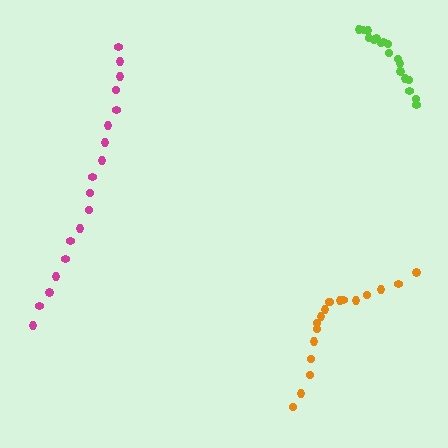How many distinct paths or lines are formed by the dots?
There are 3 distinct paths.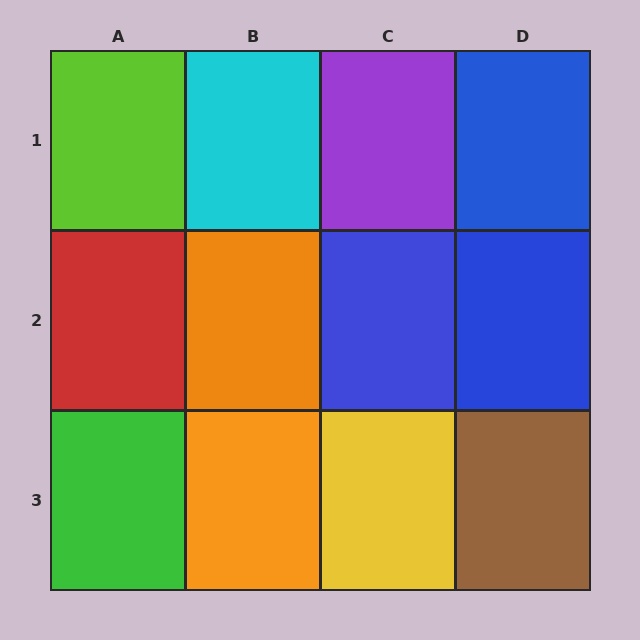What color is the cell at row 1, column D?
Blue.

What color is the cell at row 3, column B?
Orange.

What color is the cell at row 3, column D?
Brown.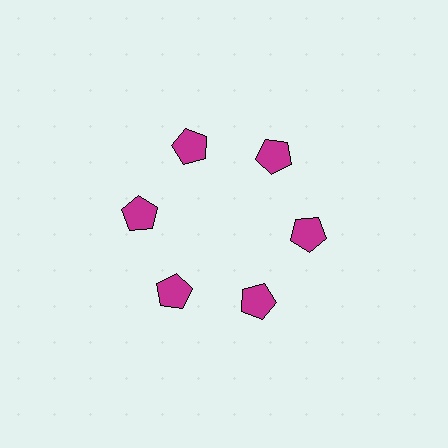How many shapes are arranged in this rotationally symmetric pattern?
There are 6 shapes, arranged in 6 groups of 1.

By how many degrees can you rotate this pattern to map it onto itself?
The pattern maps onto itself every 60 degrees of rotation.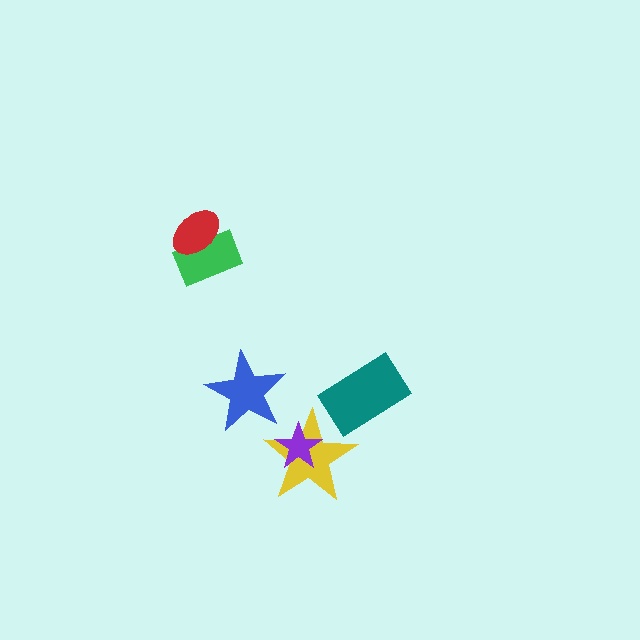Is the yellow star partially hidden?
Yes, it is partially covered by another shape.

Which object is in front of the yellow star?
The purple star is in front of the yellow star.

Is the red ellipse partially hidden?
No, no other shape covers it.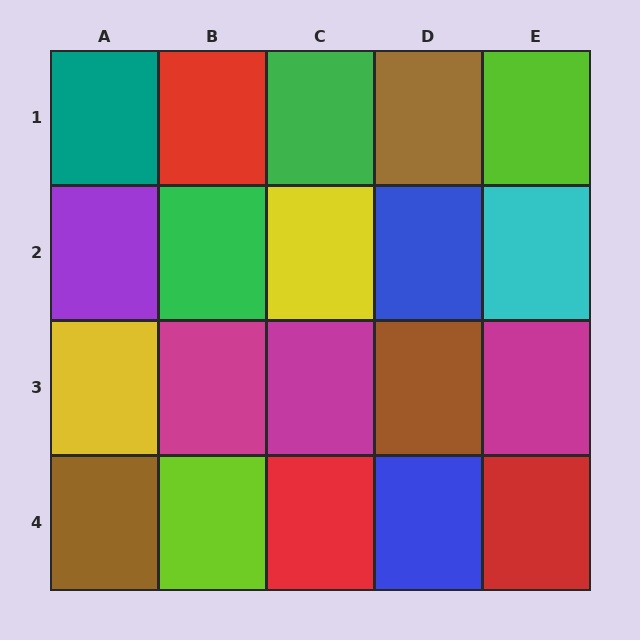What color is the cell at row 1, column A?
Teal.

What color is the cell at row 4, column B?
Lime.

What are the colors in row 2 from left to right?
Purple, green, yellow, blue, cyan.